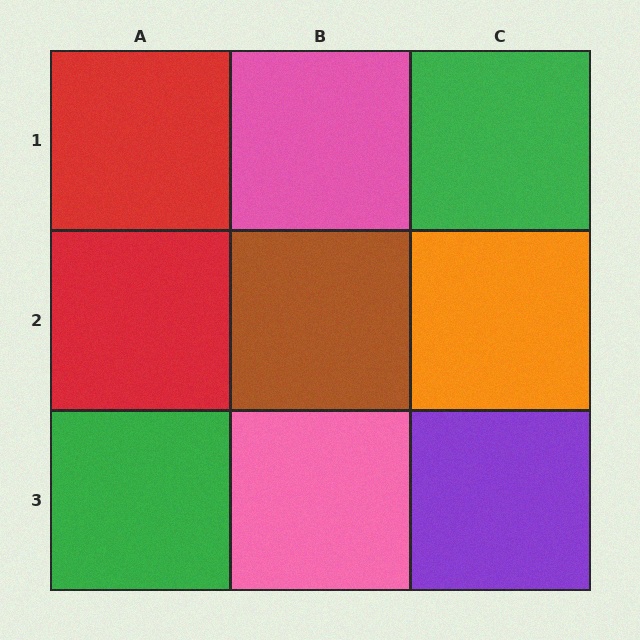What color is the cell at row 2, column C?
Orange.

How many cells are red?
2 cells are red.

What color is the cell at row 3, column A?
Green.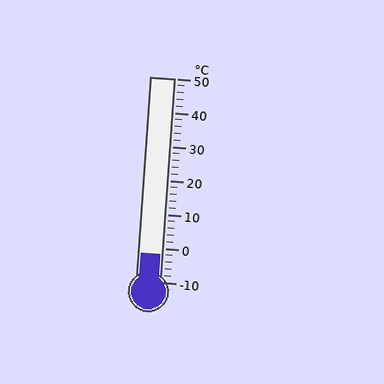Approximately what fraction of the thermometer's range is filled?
The thermometer is filled to approximately 15% of its range.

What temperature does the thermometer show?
The thermometer shows approximately -2°C.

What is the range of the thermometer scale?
The thermometer scale ranges from -10°C to 50°C.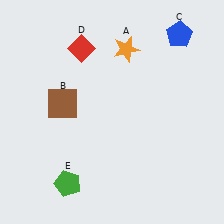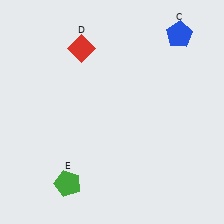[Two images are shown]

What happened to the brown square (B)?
The brown square (B) was removed in Image 2. It was in the top-left area of Image 1.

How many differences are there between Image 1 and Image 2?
There are 2 differences between the two images.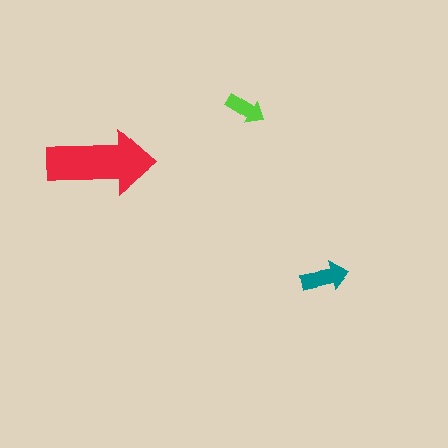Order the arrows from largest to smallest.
the red one, the teal one, the lime one.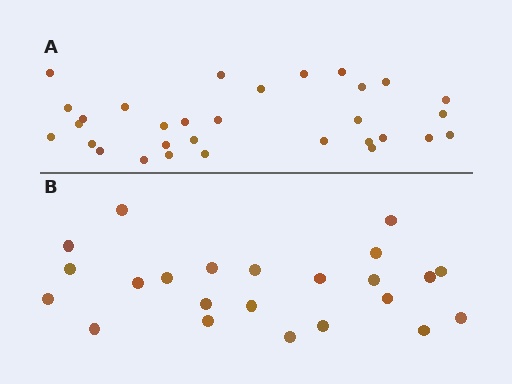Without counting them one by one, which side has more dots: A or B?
Region A (the top region) has more dots.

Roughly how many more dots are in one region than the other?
Region A has roughly 8 or so more dots than region B.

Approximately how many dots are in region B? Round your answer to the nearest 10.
About 20 dots. (The exact count is 23, which rounds to 20.)